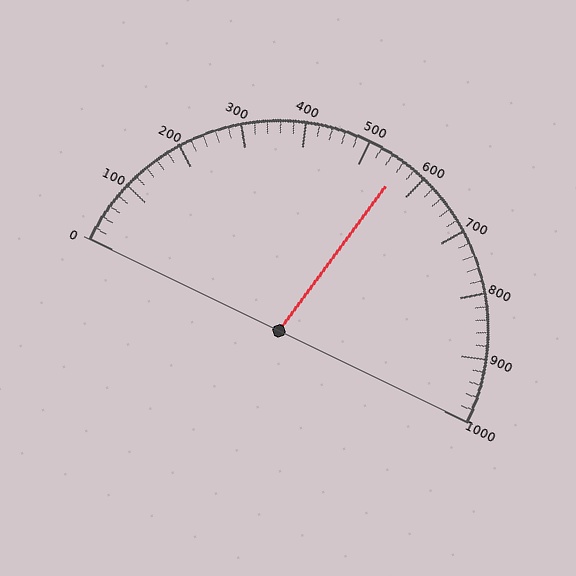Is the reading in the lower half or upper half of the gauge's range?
The reading is in the upper half of the range (0 to 1000).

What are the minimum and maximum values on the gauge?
The gauge ranges from 0 to 1000.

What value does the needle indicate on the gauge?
The needle indicates approximately 560.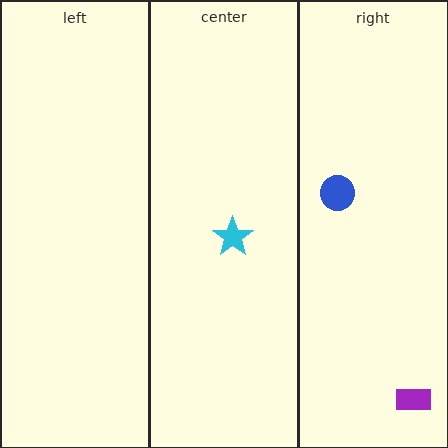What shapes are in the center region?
The cyan star.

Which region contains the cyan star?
The center region.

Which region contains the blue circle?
The right region.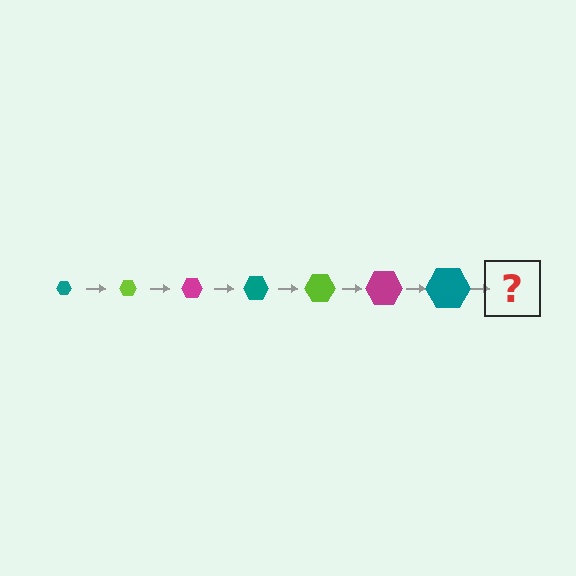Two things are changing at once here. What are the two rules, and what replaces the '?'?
The two rules are that the hexagon grows larger each step and the color cycles through teal, lime, and magenta. The '?' should be a lime hexagon, larger than the previous one.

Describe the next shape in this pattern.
It should be a lime hexagon, larger than the previous one.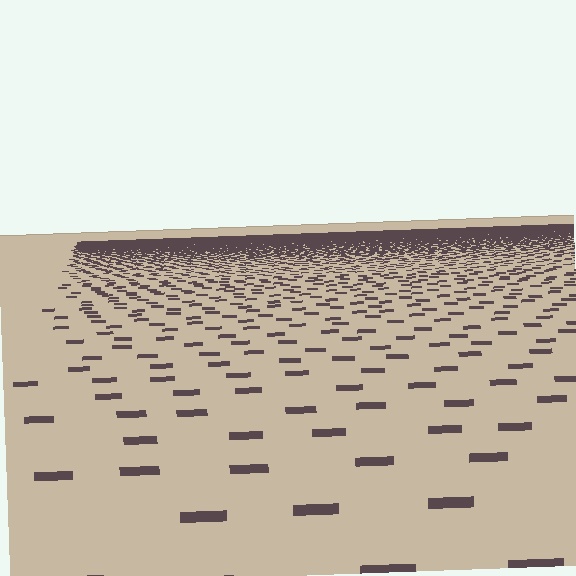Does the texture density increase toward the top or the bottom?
Density increases toward the top.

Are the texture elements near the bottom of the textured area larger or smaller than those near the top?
Larger. Near the bottom, elements are closer to the viewer and appear at a bigger on-screen size.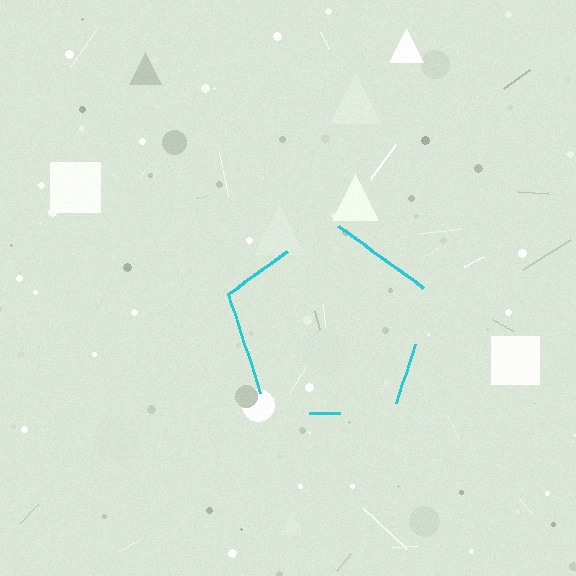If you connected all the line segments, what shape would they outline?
They would outline a pentagon.